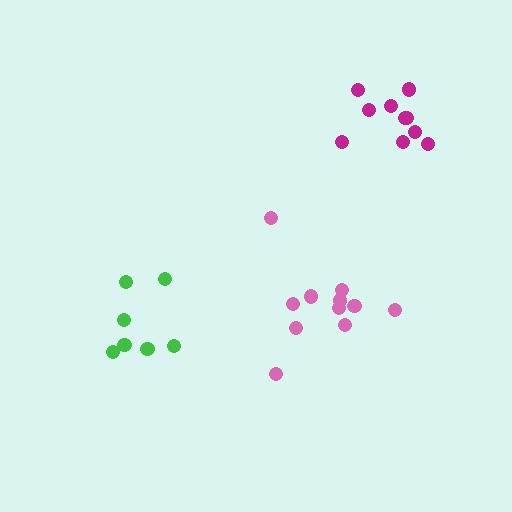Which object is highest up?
The magenta cluster is topmost.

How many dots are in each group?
Group 1: 11 dots, Group 2: 7 dots, Group 3: 10 dots (28 total).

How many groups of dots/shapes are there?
There are 3 groups.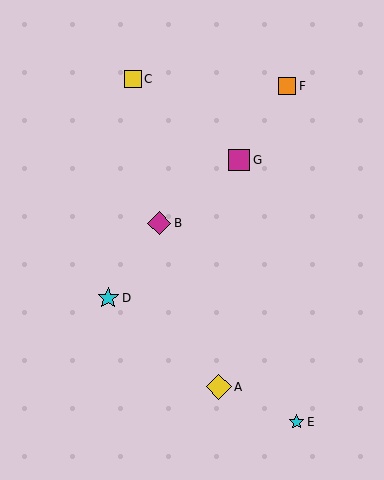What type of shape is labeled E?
Shape E is a cyan star.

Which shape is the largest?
The yellow diamond (labeled A) is the largest.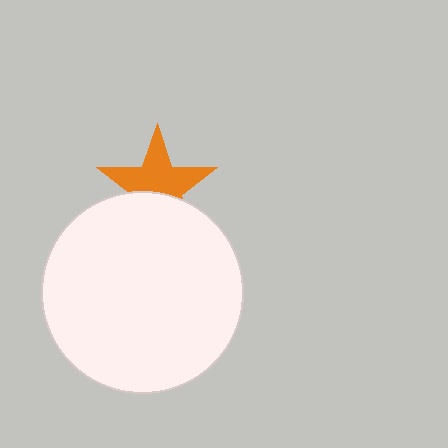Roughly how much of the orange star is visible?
About half of it is visible (roughly 61%).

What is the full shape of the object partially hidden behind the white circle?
The partially hidden object is an orange star.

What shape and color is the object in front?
The object in front is a white circle.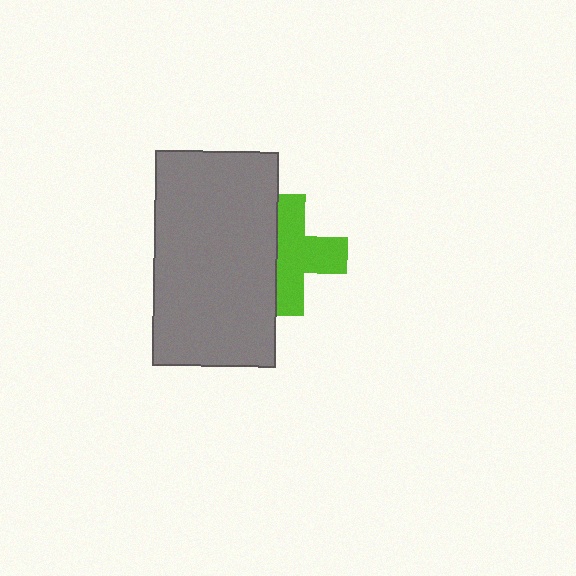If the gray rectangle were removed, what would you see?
You would see the complete lime cross.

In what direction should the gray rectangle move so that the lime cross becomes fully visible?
The gray rectangle should move left. That is the shortest direction to clear the overlap and leave the lime cross fully visible.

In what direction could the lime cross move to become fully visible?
The lime cross could move right. That would shift it out from behind the gray rectangle entirely.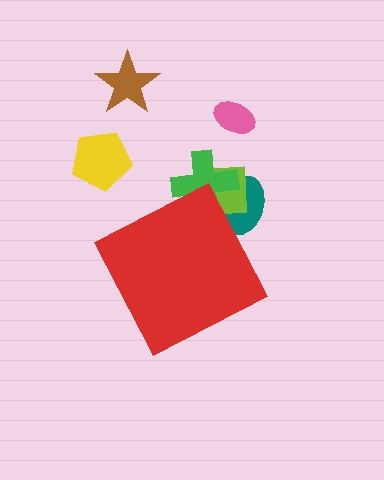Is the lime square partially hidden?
Yes, the lime square is partially hidden behind the red diamond.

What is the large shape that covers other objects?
A red diamond.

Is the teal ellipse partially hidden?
Yes, the teal ellipse is partially hidden behind the red diamond.